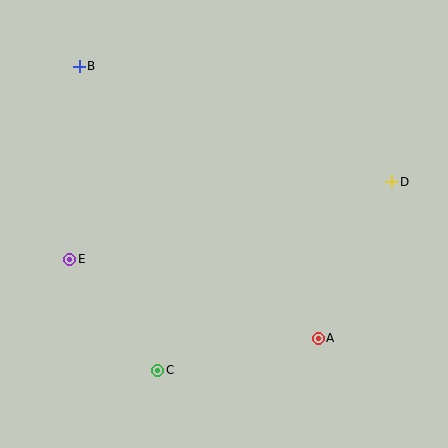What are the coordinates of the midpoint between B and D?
The midpoint between B and D is at (235, 124).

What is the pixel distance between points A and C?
The distance between A and C is 164 pixels.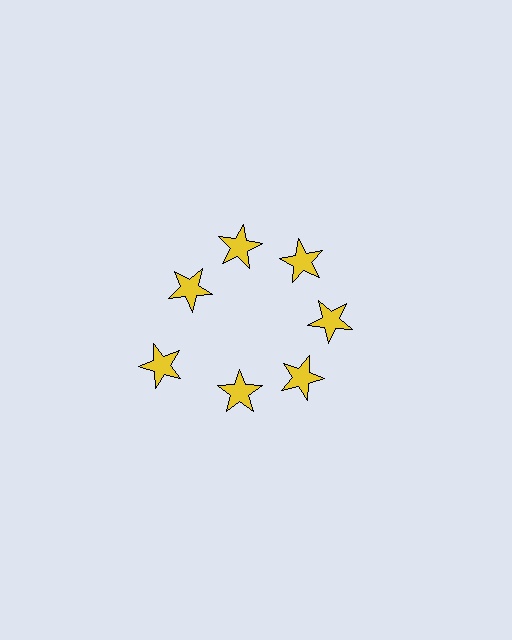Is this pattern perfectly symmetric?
No. The 7 yellow stars are arranged in a ring, but one element near the 8 o'clock position is pushed outward from the center, breaking the 7-fold rotational symmetry.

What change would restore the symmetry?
The symmetry would be restored by moving it inward, back onto the ring so that all 7 stars sit at equal angles and equal distance from the center.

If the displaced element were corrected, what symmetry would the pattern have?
It would have 7-fold rotational symmetry — the pattern would map onto itself every 51 degrees.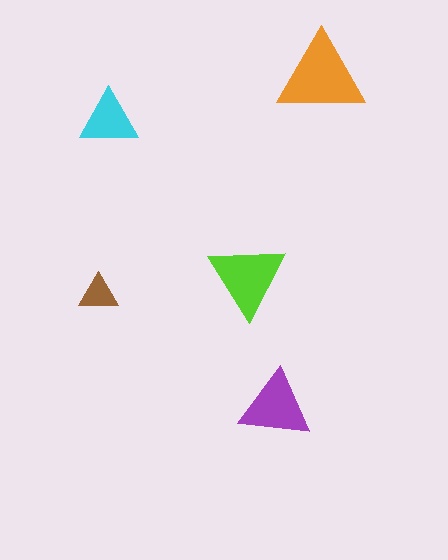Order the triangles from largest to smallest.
the orange one, the lime one, the purple one, the cyan one, the brown one.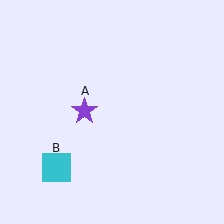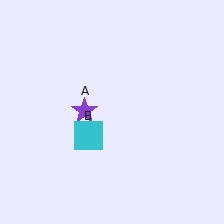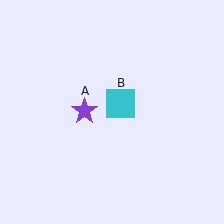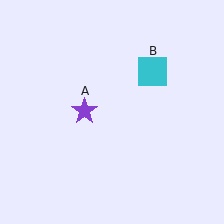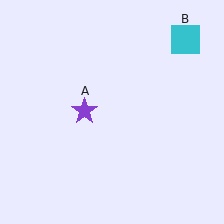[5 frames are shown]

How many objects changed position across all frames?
1 object changed position: cyan square (object B).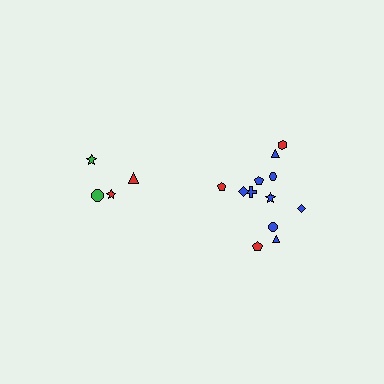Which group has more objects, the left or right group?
The right group.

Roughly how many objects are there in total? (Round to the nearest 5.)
Roughly 15 objects in total.